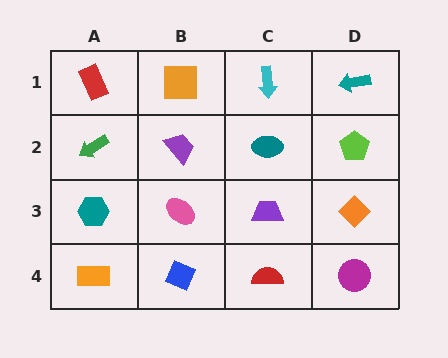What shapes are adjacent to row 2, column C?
A cyan arrow (row 1, column C), a purple trapezoid (row 3, column C), a purple trapezoid (row 2, column B), a lime pentagon (row 2, column D).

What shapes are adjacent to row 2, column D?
A teal arrow (row 1, column D), an orange diamond (row 3, column D), a teal ellipse (row 2, column C).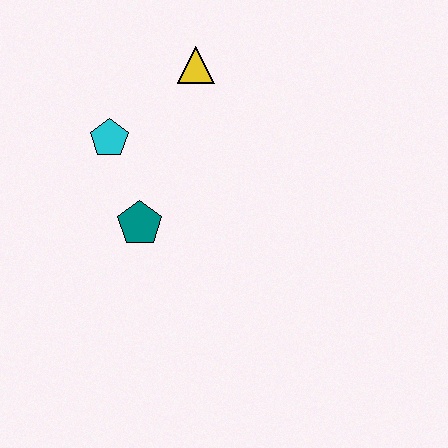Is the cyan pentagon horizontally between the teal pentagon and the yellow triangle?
No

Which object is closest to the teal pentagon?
The cyan pentagon is closest to the teal pentagon.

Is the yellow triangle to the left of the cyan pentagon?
No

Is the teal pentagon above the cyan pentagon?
No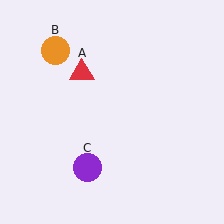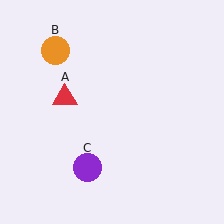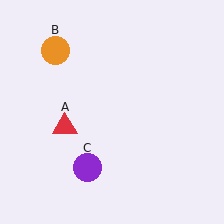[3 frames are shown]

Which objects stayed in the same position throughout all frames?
Orange circle (object B) and purple circle (object C) remained stationary.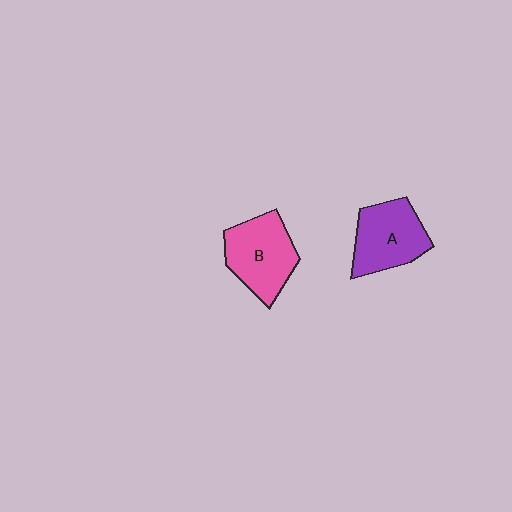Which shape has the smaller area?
Shape A (purple).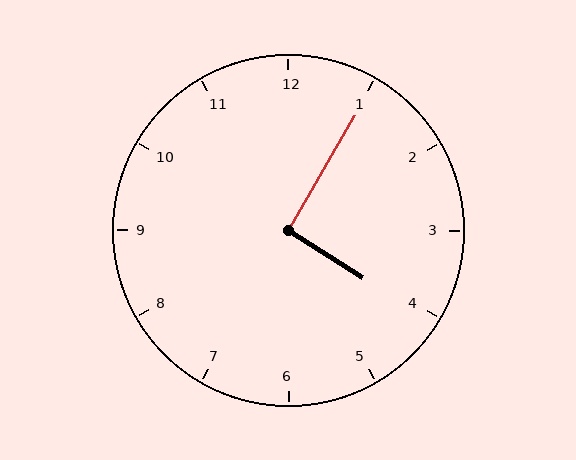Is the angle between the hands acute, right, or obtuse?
It is right.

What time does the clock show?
4:05.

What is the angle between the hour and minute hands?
Approximately 92 degrees.